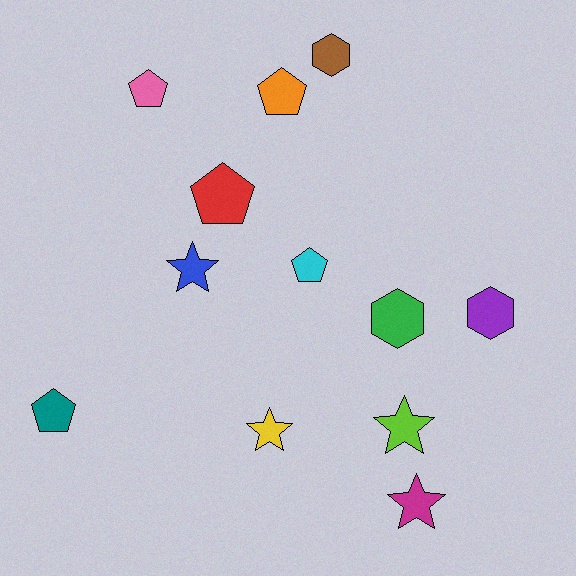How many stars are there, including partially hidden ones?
There are 4 stars.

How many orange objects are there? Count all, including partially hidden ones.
There is 1 orange object.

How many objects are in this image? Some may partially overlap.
There are 12 objects.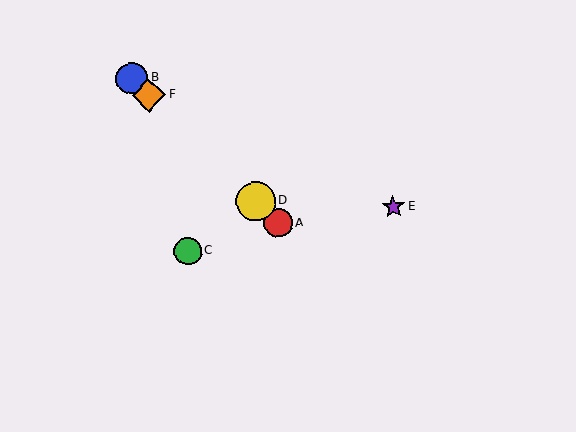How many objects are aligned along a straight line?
4 objects (A, B, D, F) are aligned along a straight line.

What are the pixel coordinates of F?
Object F is at (149, 95).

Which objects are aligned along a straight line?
Objects A, B, D, F are aligned along a straight line.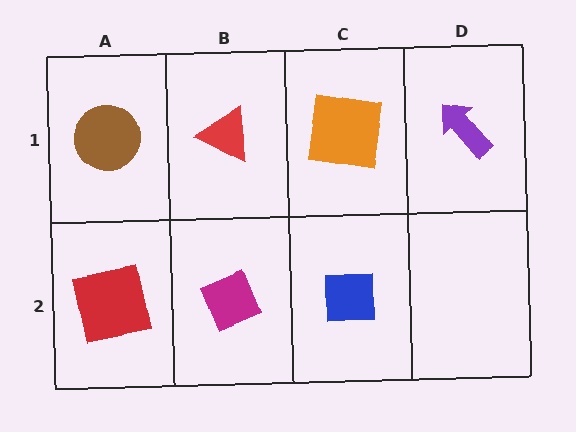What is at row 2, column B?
A magenta diamond.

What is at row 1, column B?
A red triangle.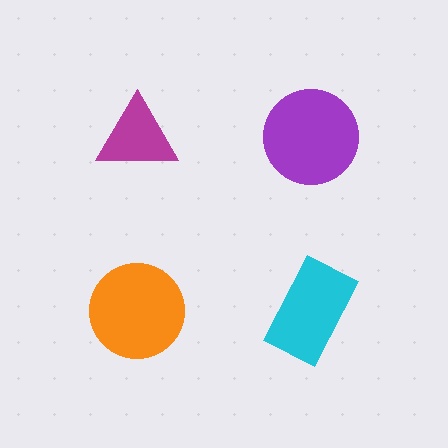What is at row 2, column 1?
An orange circle.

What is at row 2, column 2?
A cyan rectangle.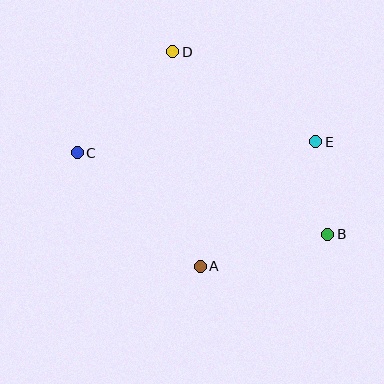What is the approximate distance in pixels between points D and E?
The distance between D and E is approximately 169 pixels.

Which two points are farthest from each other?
Points B and C are farthest from each other.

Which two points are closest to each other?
Points B and E are closest to each other.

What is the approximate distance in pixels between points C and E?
The distance between C and E is approximately 239 pixels.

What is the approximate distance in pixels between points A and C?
The distance between A and C is approximately 167 pixels.